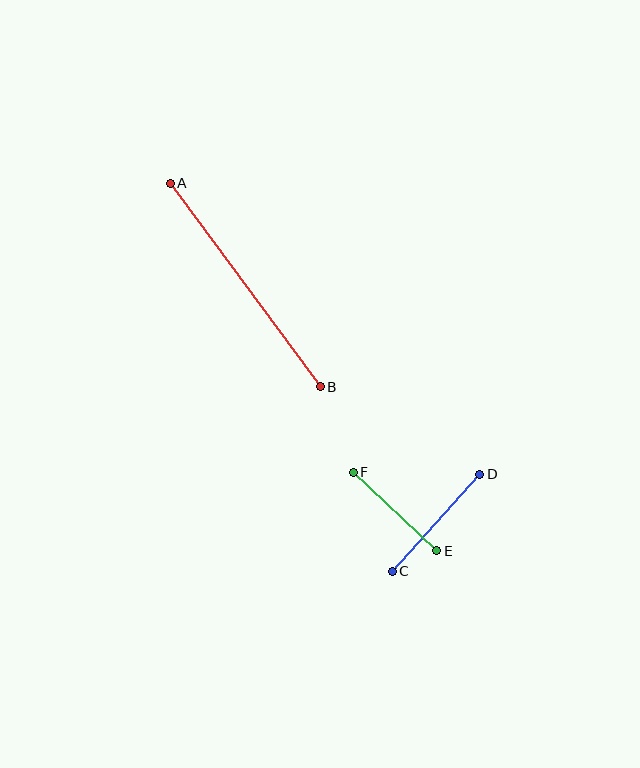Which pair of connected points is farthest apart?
Points A and B are farthest apart.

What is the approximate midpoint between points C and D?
The midpoint is at approximately (436, 523) pixels.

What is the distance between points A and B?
The distance is approximately 253 pixels.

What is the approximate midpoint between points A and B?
The midpoint is at approximately (245, 285) pixels.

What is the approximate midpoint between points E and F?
The midpoint is at approximately (395, 512) pixels.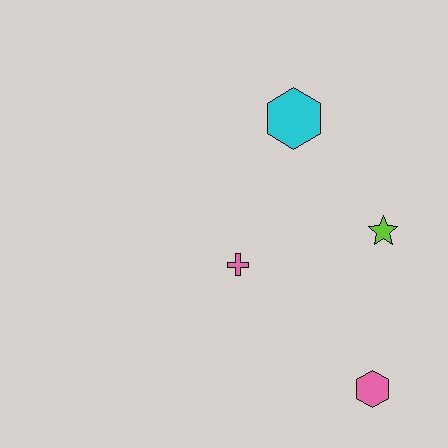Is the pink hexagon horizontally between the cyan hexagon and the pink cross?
No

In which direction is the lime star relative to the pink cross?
The lime star is to the right of the pink cross.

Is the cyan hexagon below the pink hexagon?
No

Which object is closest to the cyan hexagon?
The lime star is closest to the cyan hexagon.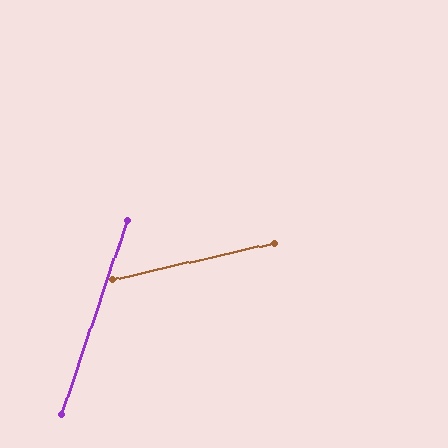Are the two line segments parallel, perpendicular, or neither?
Neither parallel nor perpendicular — they differ by about 59°.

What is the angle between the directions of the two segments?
Approximately 59 degrees.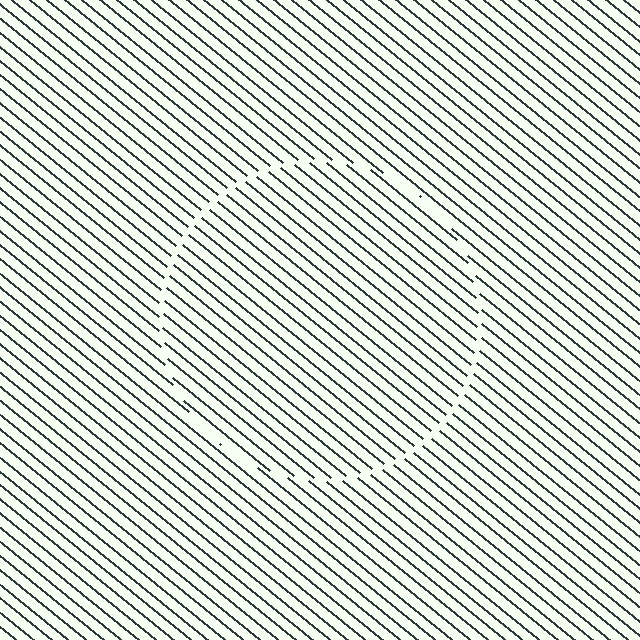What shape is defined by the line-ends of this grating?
An illusory circle. The interior of the shape contains the same grating, shifted by half a period — the contour is defined by the phase discontinuity where line-ends from the inner and outer gratings abut.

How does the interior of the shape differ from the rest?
The interior of the shape contains the same grating, shifted by half a period — the contour is defined by the phase discontinuity where line-ends from the inner and outer gratings abut.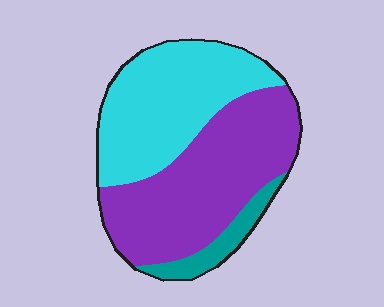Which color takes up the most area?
Purple, at roughly 50%.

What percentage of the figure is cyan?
Cyan covers around 40% of the figure.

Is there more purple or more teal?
Purple.